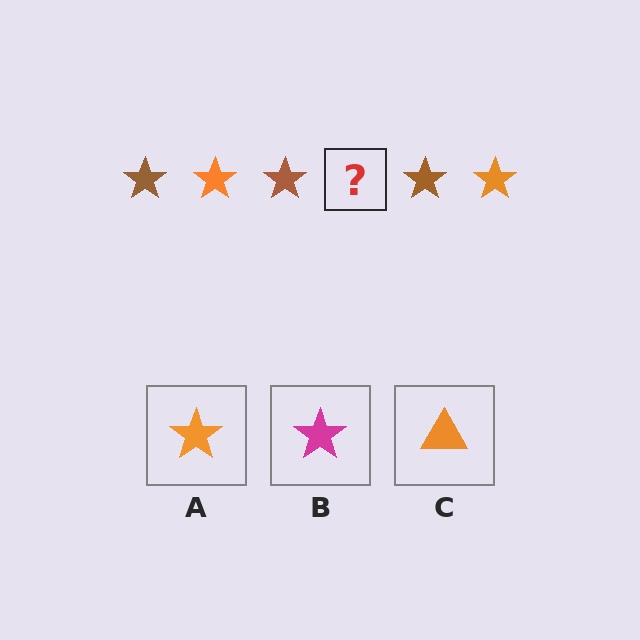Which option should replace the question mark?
Option A.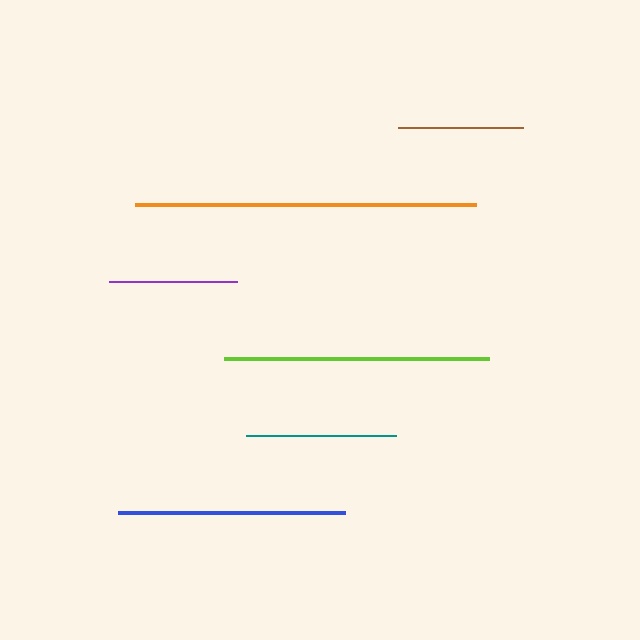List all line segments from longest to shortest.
From longest to shortest: orange, lime, blue, teal, purple, brown.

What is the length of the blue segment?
The blue segment is approximately 227 pixels long.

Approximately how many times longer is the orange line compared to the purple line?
The orange line is approximately 2.6 times the length of the purple line.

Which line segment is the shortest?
The brown line is the shortest at approximately 125 pixels.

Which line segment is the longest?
The orange line is the longest at approximately 340 pixels.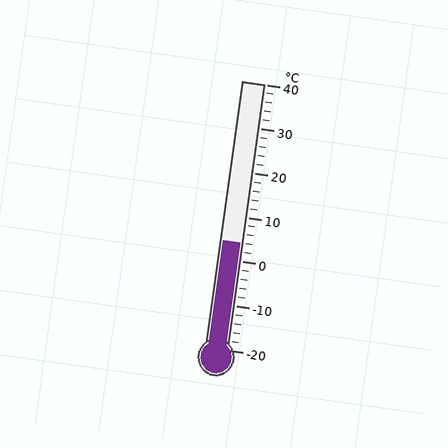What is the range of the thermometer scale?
The thermometer scale ranges from -20°C to 40°C.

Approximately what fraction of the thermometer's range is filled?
The thermometer is filled to approximately 40% of its range.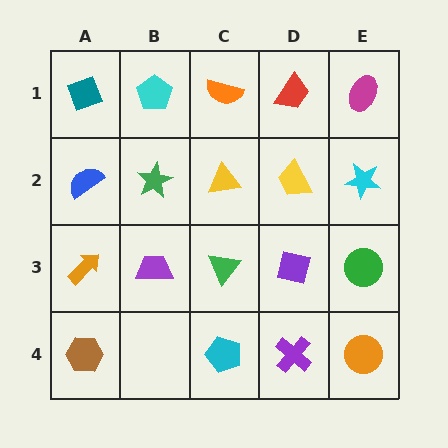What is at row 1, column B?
A cyan pentagon.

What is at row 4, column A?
A brown hexagon.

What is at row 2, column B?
A green star.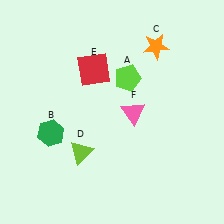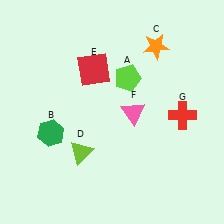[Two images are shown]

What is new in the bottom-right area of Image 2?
A red cross (G) was added in the bottom-right area of Image 2.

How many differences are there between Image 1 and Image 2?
There is 1 difference between the two images.